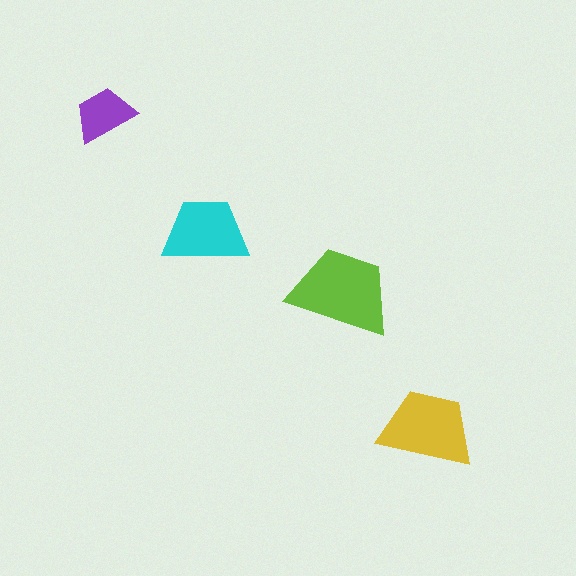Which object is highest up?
The purple trapezoid is topmost.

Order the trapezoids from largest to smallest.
the lime one, the yellow one, the cyan one, the purple one.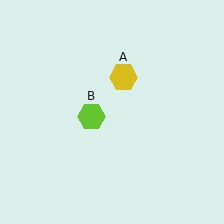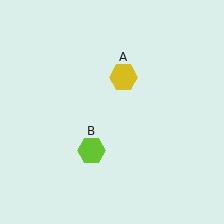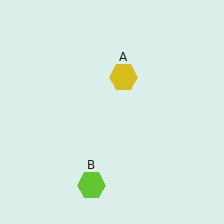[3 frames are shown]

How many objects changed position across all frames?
1 object changed position: lime hexagon (object B).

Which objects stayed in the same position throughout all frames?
Yellow hexagon (object A) remained stationary.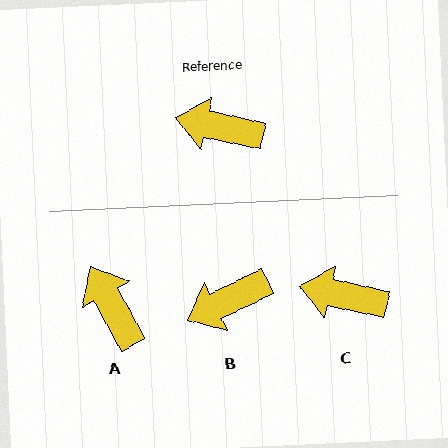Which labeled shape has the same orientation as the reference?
C.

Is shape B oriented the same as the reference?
No, it is off by about 38 degrees.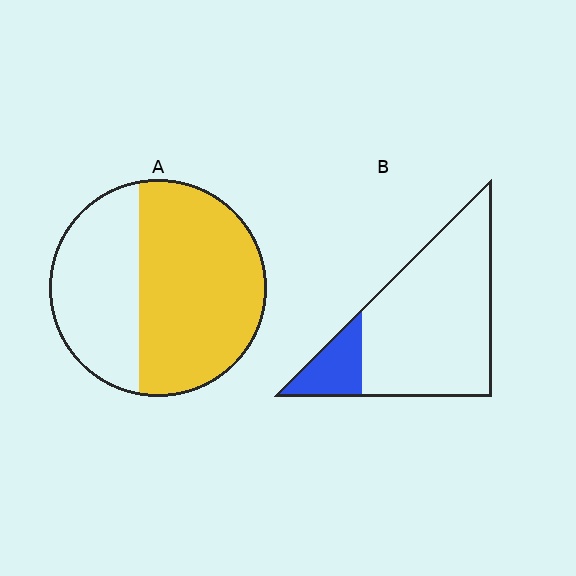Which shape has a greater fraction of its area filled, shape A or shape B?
Shape A.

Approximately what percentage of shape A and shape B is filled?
A is approximately 60% and B is approximately 15%.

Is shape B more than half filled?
No.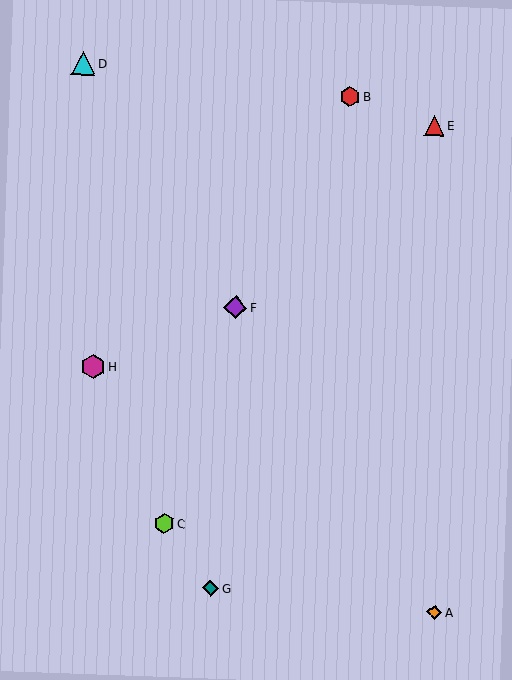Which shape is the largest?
The magenta hexagon (labeled H) is the largest.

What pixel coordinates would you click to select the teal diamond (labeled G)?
Click at (210, 588) to select the teal diamond G.